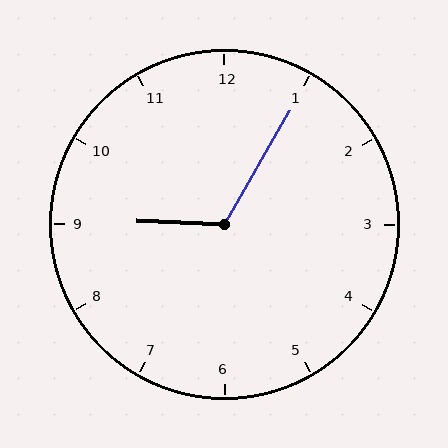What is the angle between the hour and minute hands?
Approximately 118 degrees.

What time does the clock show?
9:05.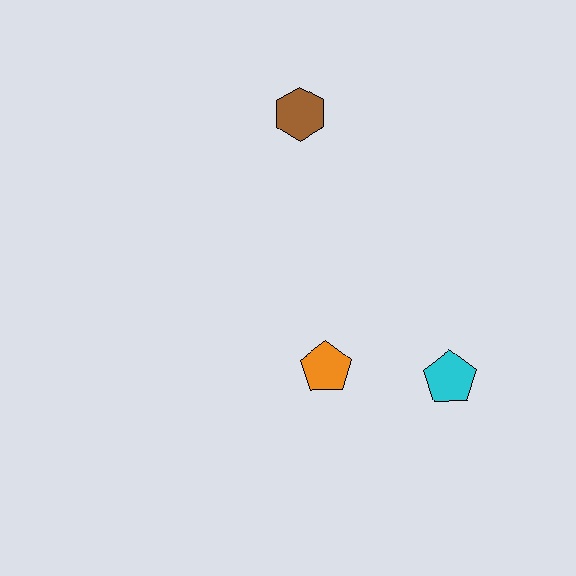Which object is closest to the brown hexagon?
The orange pentagon is closest to the brown hexagon.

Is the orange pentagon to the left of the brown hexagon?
No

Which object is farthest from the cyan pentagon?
The brown hexagon is farthest from the cyan pentagon.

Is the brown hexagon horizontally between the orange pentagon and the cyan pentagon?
No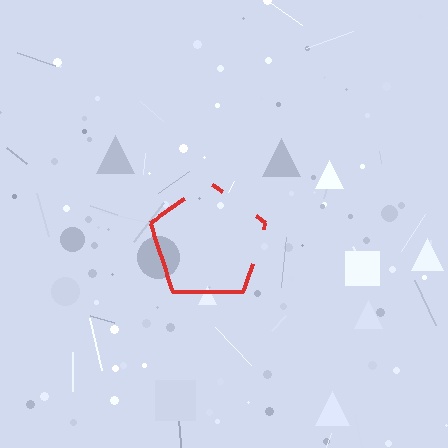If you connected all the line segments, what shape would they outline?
They would outline a pentagon.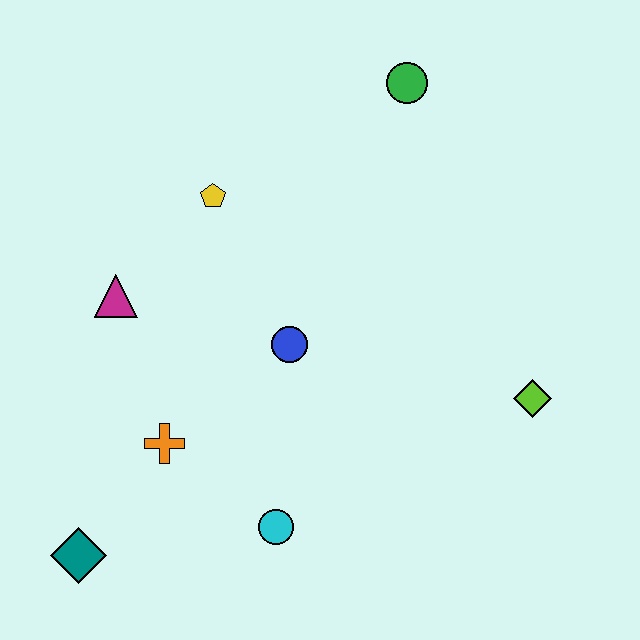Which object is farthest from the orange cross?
The green circle is farthest from the orange cross.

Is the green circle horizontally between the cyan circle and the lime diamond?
Yes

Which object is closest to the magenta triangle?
The yellow pentagon is closest to the magenta triangle.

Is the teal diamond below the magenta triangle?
Yes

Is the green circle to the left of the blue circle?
No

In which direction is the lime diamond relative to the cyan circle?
The lime diamond is to the right of the cyan circle.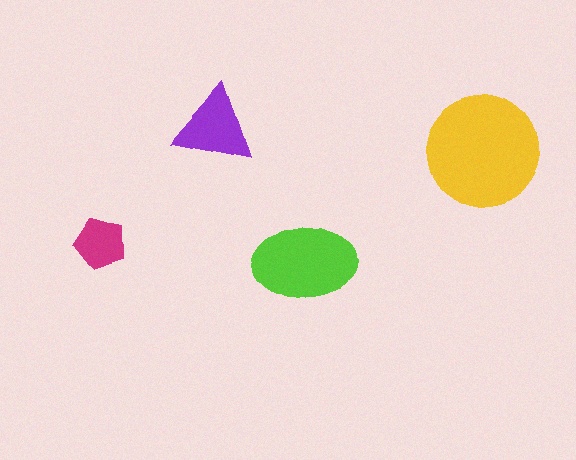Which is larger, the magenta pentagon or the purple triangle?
The purple triangle.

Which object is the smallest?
The magenta pentagon.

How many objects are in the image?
There are 4 objects in the image.